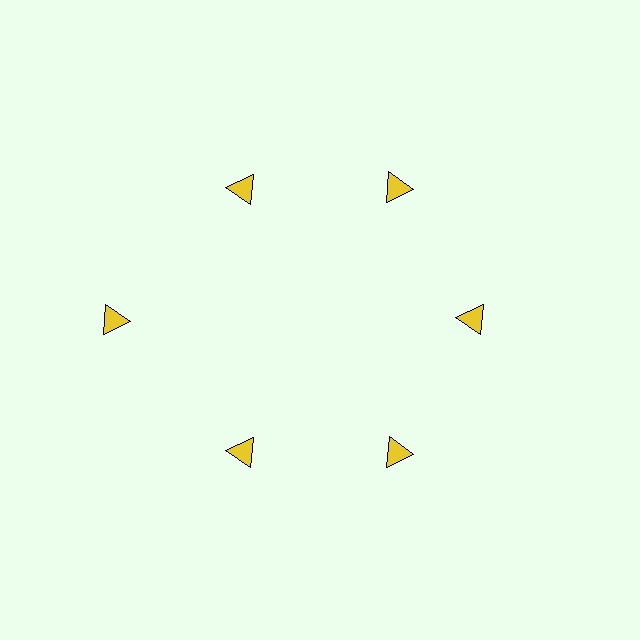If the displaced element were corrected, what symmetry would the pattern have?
It would have 6-fold rotational symmetry — the pattern would map onto itself every 60 degrees.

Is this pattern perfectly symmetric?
No. The 6 yellow triangles are arranged in a ring, but one element near the 9 o'clock position is pushed outward from the center, breaking the 6-fold rotational symmetry.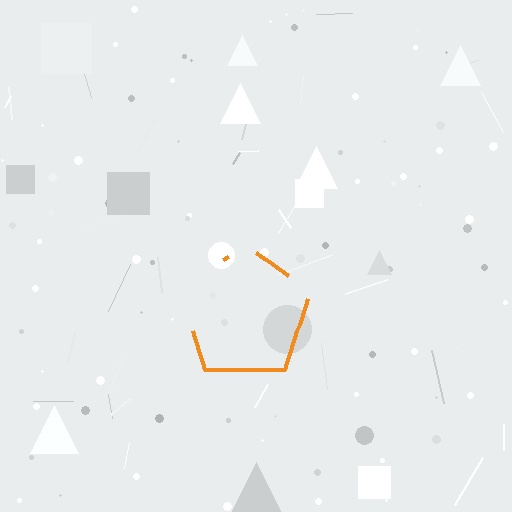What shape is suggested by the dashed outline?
The dashed outline suggests a pentagon.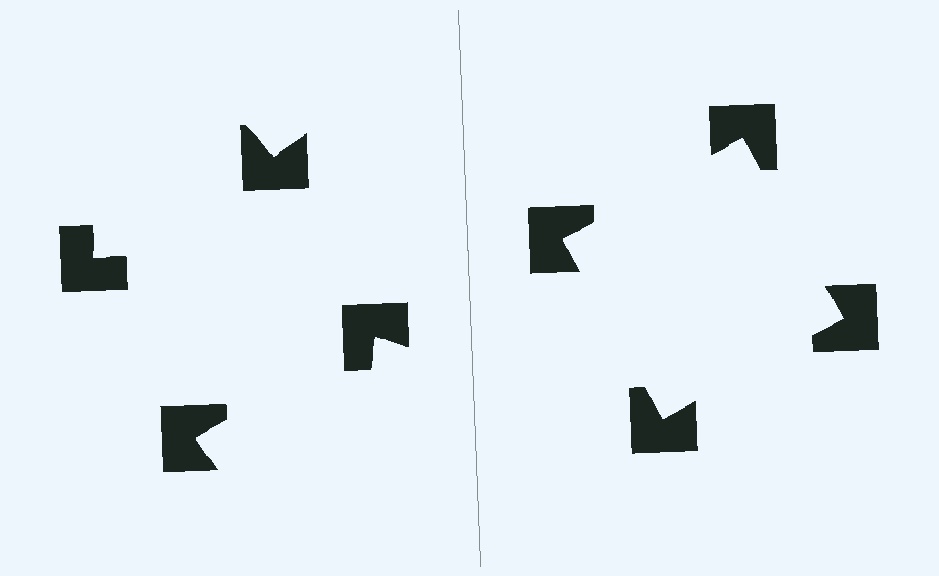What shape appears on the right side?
An illusory square.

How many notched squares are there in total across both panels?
8 — 4 on each side.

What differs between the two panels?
The notched squares are positioned identically on both sides; only the wedge orientations differ. On the right they align to a square; on the left they are misaligned.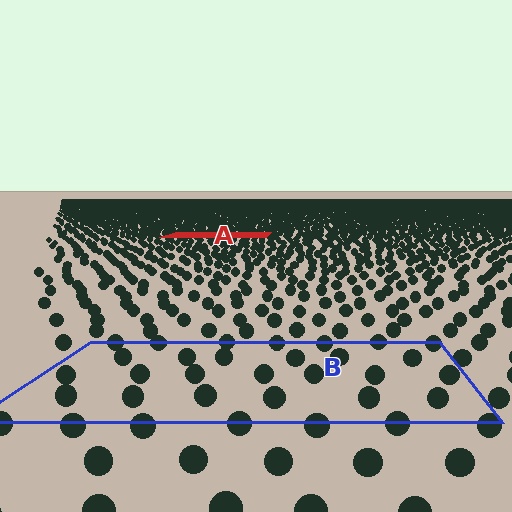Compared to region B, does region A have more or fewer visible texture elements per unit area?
Region A has more texture elements per unit area — they are packed more densely because it is farther away.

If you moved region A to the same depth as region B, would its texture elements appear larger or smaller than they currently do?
They would appear larger. At a closer depth, the same texture elements are projected at a bigger on-screen size.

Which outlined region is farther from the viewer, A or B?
Region A is farther from the viewer — the texture elements inside it appear smaller and more densely packed.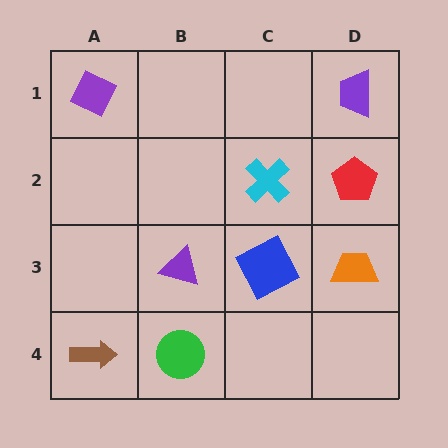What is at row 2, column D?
A red pentagon.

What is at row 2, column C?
A cyan cross.